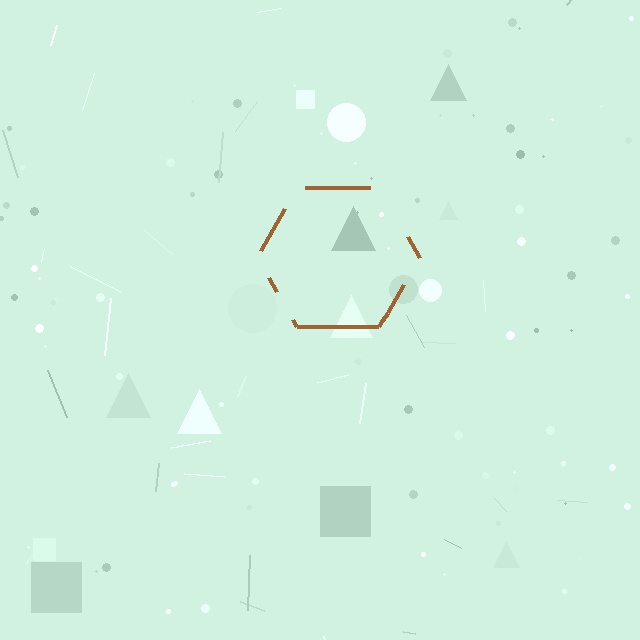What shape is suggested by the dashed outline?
The dashed outline suggests a hexagon.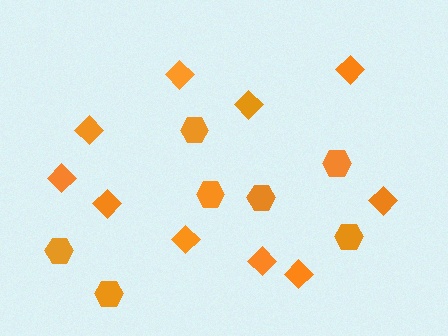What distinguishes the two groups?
There are 2 groups: one group of diamonds (10) and one group of hexagons (7).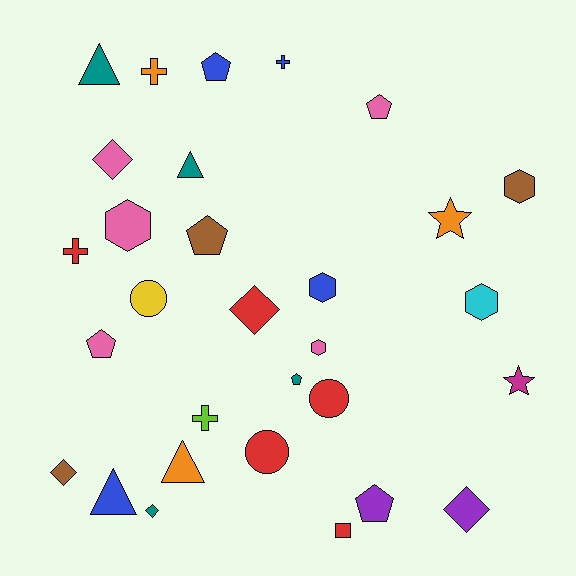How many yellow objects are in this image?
There is 1 yellow object.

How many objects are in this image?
There are 30 objects.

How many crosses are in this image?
There are 4 crosses.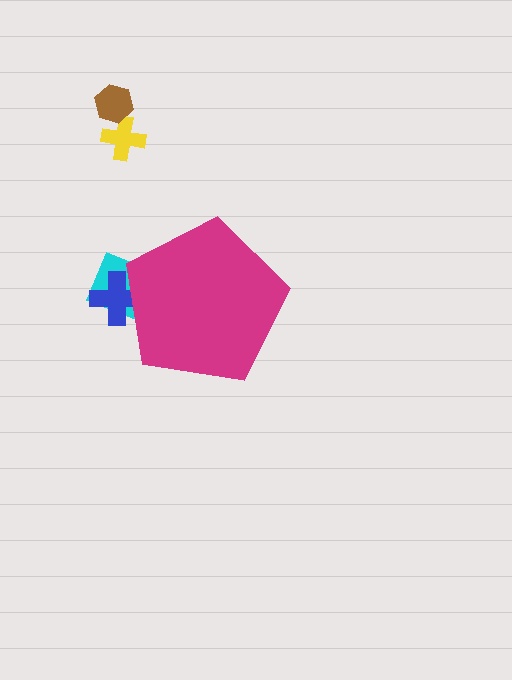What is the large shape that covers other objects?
A magenta pentagon.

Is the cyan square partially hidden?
Yes, the cyan square is partially hidden behind the magenta pentagon.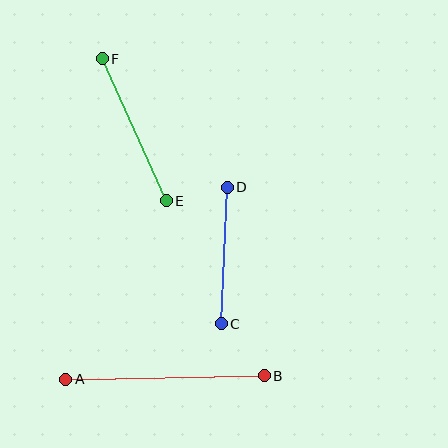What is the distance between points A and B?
The distance is approximately 199 pixels.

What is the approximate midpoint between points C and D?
The midpoint is at approximately (224, 256) pixels.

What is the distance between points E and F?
The distance is approximately 155 pixels.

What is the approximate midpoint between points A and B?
The midpoint is at approximately (165, 378) pixels.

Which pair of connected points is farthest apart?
Points A and B are farthest apart.